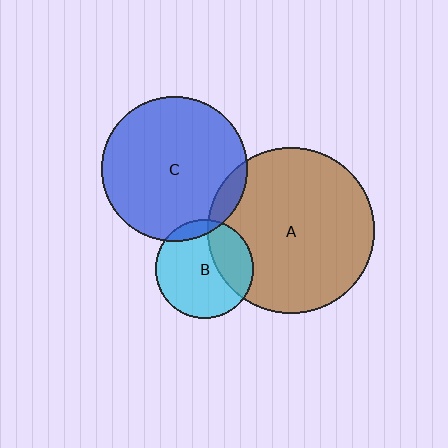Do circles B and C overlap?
Yes.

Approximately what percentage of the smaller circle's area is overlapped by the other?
Approximately 10%.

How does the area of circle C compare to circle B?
Approximately 2.2 times.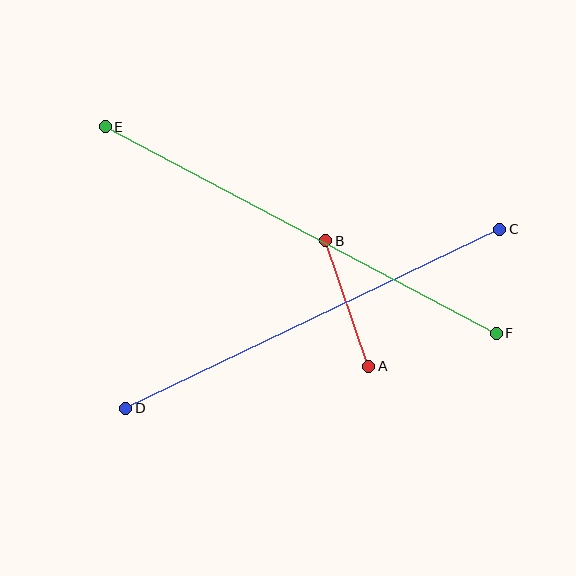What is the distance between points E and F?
The distance is approximately 442 pixels.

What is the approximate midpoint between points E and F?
The midpoint is at approximately (301, 230) pixels.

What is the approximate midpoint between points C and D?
The midpoint is at approximately (313, 319) pixels.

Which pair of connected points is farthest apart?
Points E and F are farthest apart.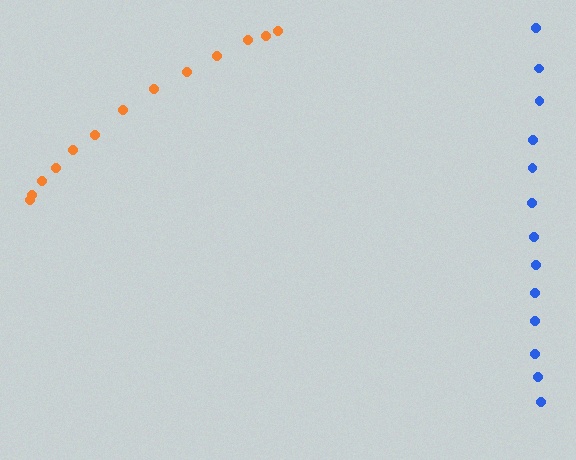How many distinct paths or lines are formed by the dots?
There are 2 distinct paths.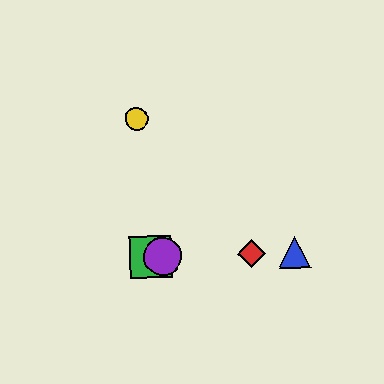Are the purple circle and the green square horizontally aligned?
Yes, both are at y≈256.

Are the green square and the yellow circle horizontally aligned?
No, the green square is at y≈257 and the yellow circle is at y≈119.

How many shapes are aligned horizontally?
4 shapes (the red diamond, the blue triangle, the green square, the purple circle) are aligned horizontally.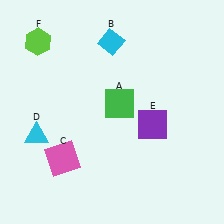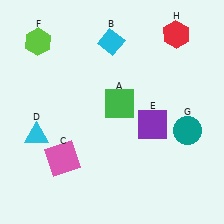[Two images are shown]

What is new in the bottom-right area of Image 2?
A teal circle (G) was added in the bottom-right area of Image 2.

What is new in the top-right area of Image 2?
A red hexagon (H) was added in the top-right area of Image 2.